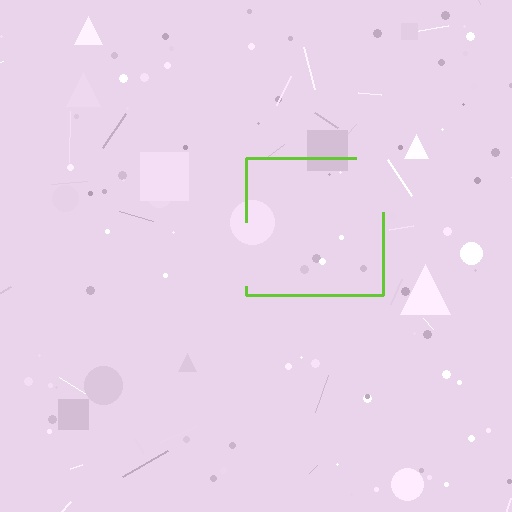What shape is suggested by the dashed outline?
The dashed outline suggests a square.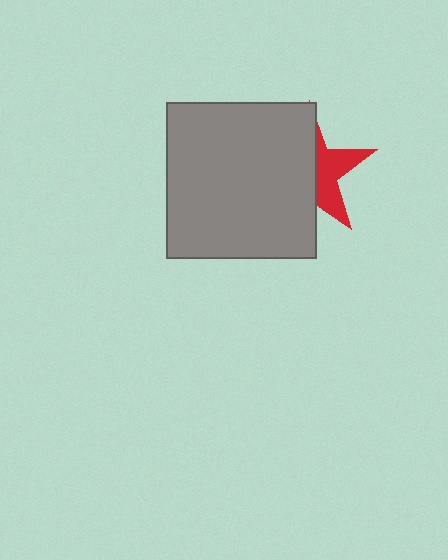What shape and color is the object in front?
The object in front is a gray rectangle.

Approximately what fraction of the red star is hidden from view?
Roughly 62% of the red star is hidden behind the gray rectangle.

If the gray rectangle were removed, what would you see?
You would see the complete red star.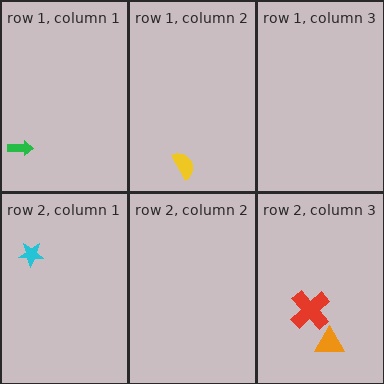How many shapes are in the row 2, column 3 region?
2.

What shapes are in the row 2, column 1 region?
The cyan star.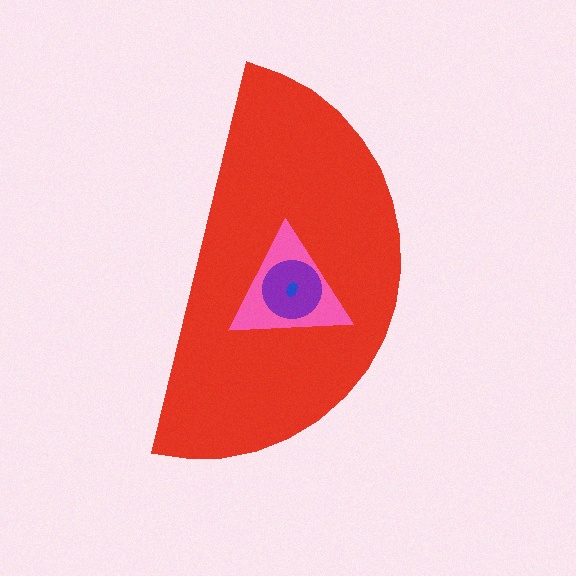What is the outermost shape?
The red semicircle.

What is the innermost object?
The blue ellipse.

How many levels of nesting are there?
4.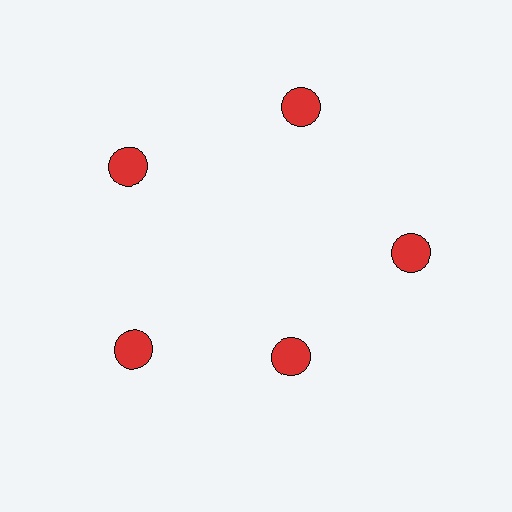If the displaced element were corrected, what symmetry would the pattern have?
It would have 5-fold rotational symmetry — the pattern would map onto itself every 72 degrees.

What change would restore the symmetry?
The symmetry would be restored by moving it outward, back onto the ring so that all 5 circles sit at equal angles and equal distance from the center.